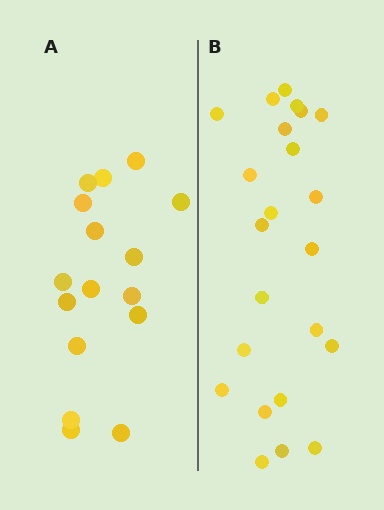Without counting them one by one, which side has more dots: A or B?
Region B (the right region) has more dots.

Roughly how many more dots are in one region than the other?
Region B has roughly 8 or so more dots than region A.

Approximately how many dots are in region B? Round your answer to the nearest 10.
About 20 dots. (The exact count is 23, which rounds to 20.)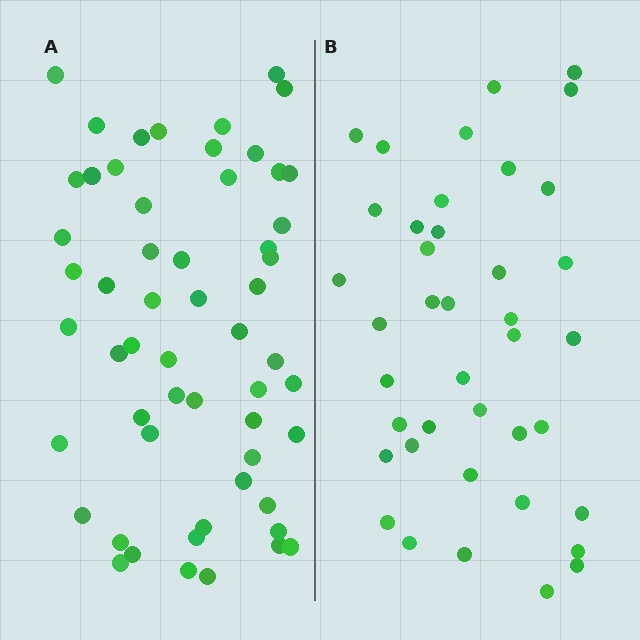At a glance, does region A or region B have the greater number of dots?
Region A (the left region) has more dots.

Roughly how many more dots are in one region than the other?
Region A has approximately 15 more dots than region B.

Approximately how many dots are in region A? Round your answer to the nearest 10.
About 60 dots. (The exact count is 56, which rounds to 60.)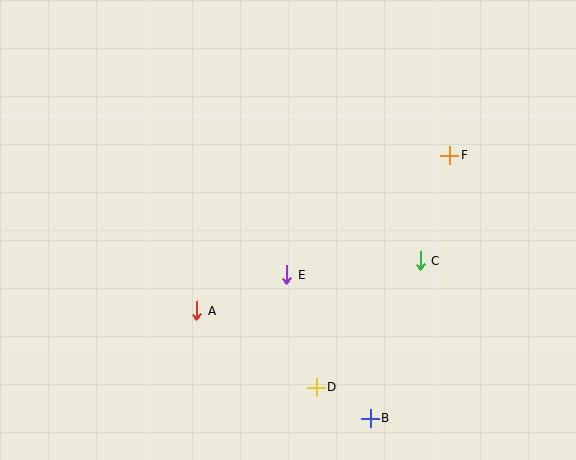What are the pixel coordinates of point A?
Point A is at (197, 311).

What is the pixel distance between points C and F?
The distance between C and F is 109 pixels.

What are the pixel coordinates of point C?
Point C is at (420, 261).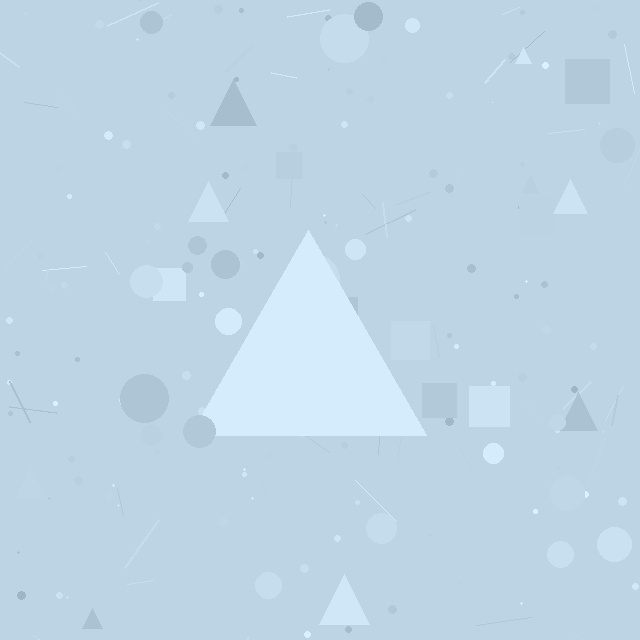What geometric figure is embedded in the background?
A triangle is embedded in the background.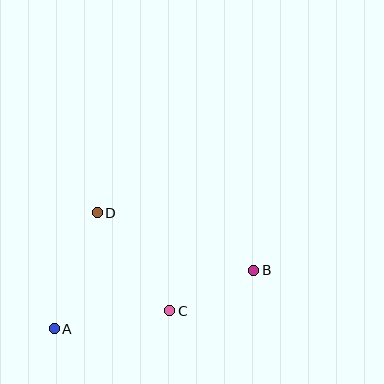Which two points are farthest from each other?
Points A and B are farthest from each other.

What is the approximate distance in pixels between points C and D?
The distance between C and D is approximately 122 pixels.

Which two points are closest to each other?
Points B and C are closest to each other.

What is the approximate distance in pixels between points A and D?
The distance between A and D is approximately 124 pixels.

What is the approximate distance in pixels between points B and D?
The distance between B and D is approximately 167 pixels.